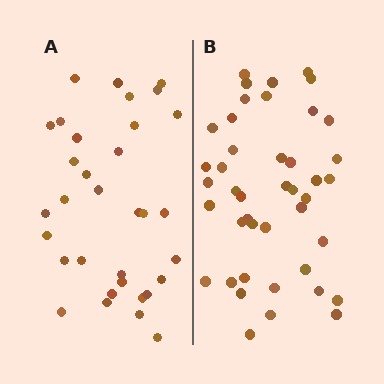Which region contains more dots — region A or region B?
Region B (the right region) has more dots.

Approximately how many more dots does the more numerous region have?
Region B has roughly 10 or so more dots than region A.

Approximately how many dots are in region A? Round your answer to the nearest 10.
About 30 dots. (The exact count is 33, which rounds to 30.)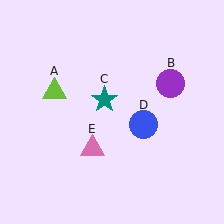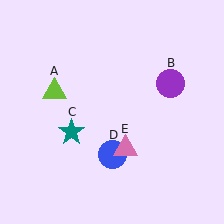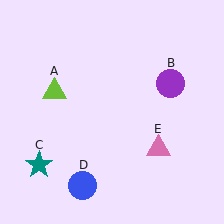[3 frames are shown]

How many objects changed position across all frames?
3 objects changed position: teal star (object C), blue circle (object D), pink triangle (object E).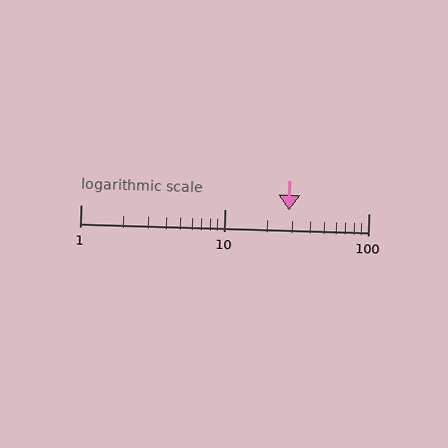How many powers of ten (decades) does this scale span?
The scale spans 2 decades, from 1 to 100.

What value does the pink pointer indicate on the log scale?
The pointer indicates approximately 28.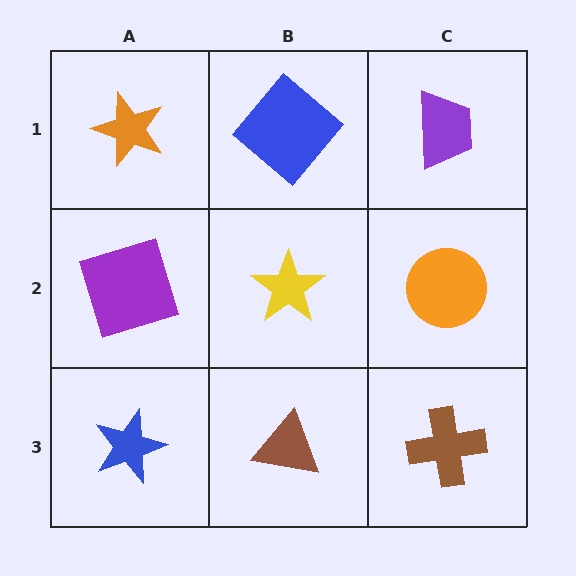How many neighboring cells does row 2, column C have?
3.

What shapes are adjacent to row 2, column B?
A blue diamond (row 1, column B), a brown triangle (row 3, column B), a purple square (row 2, column A), an orange circle (row 2, column C).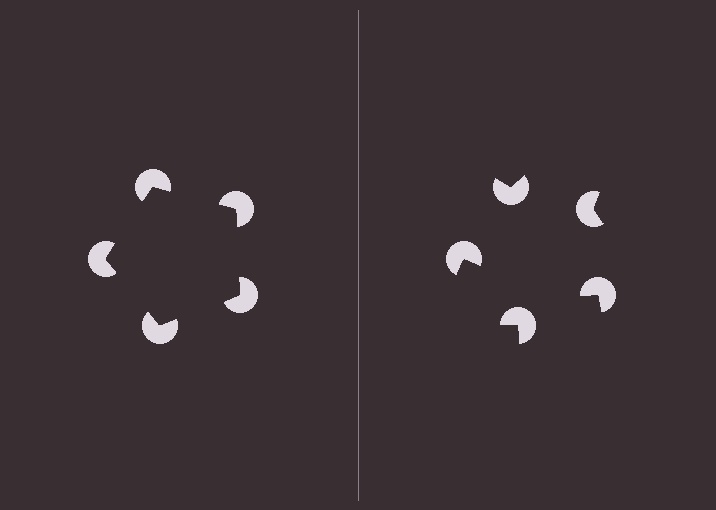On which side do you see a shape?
An illusory pentagon appears on the left side. On the right side the wedge cuts are rotated, so no coherent shape forms.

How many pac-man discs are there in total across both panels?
10 — 5 on each side.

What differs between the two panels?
The pac-man discs are positioned identically on both sides; only the wedge orientations differ. On the left they align to a pentagon; on the right they are misaligned.